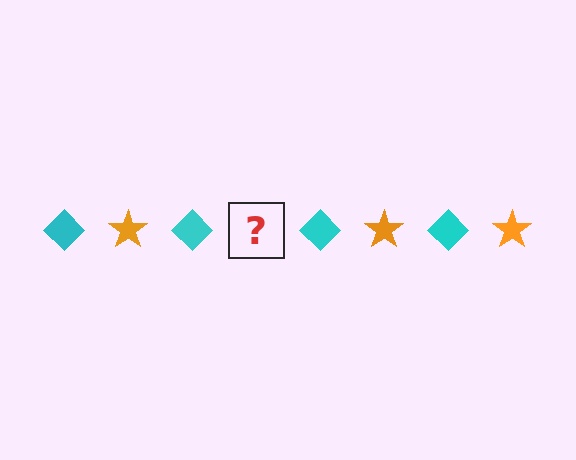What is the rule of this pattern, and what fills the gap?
The rule is that the pattern alternates between cyan diamond and orange star. The gap should be filled with an orange star.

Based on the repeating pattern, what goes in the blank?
The blank should be an orange star.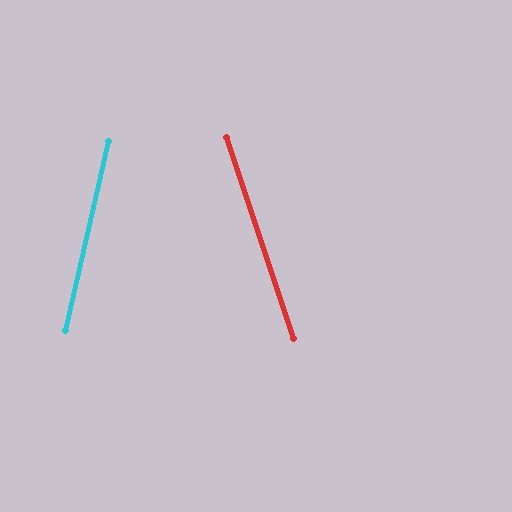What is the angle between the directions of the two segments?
Approximately 31 degrees.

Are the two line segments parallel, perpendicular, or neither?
Neither parallel nor perpendicular — they differ by about 31°.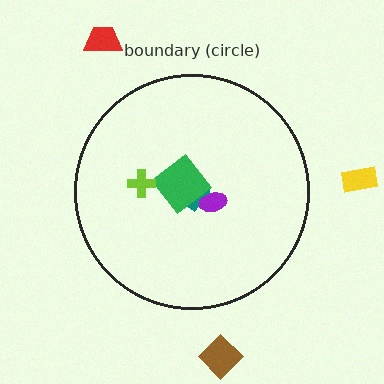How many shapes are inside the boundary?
4 inside, 3 outside.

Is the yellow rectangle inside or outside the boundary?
Outside.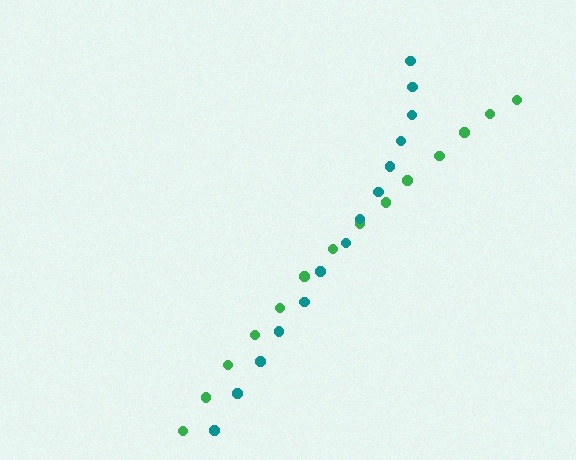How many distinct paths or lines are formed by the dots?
There are 2 distinct paths.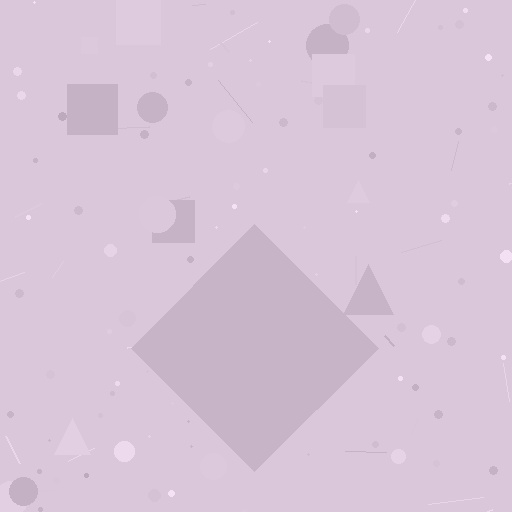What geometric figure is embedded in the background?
A diamond is embedded in the background.